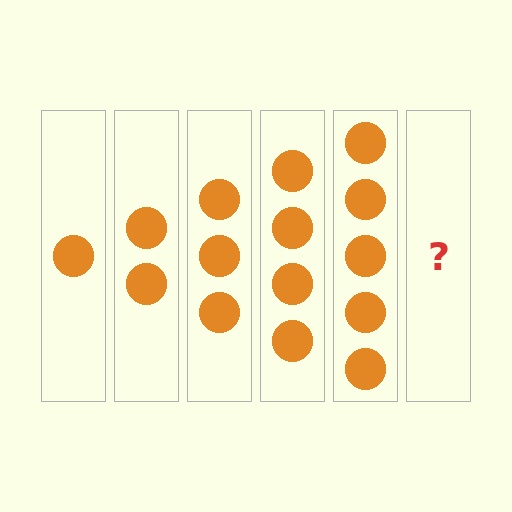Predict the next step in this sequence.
The next step is 6 circles.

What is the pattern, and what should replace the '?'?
The pattern is that each step adds one more circle. The '?' should be 6 circles.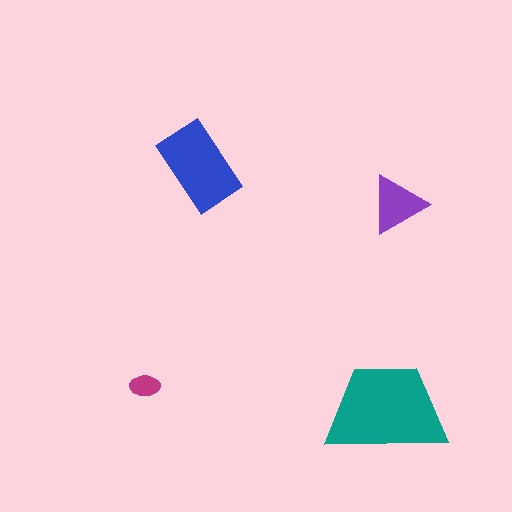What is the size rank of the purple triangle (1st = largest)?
3rd.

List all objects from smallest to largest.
The magenta ellipse, the purple triangle, the blue rectangle, the teal trapezoid.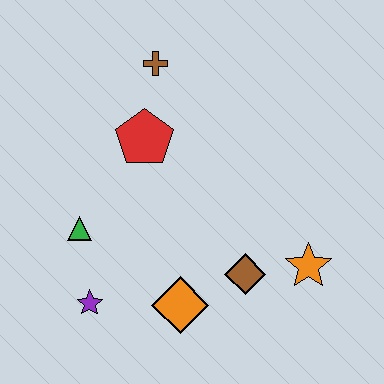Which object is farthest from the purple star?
The brown cross is farthest from the purple star.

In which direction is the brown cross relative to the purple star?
The brown cross is above the purple star.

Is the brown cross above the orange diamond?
Yes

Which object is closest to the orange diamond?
The brown diamond is closest to the orange diamond.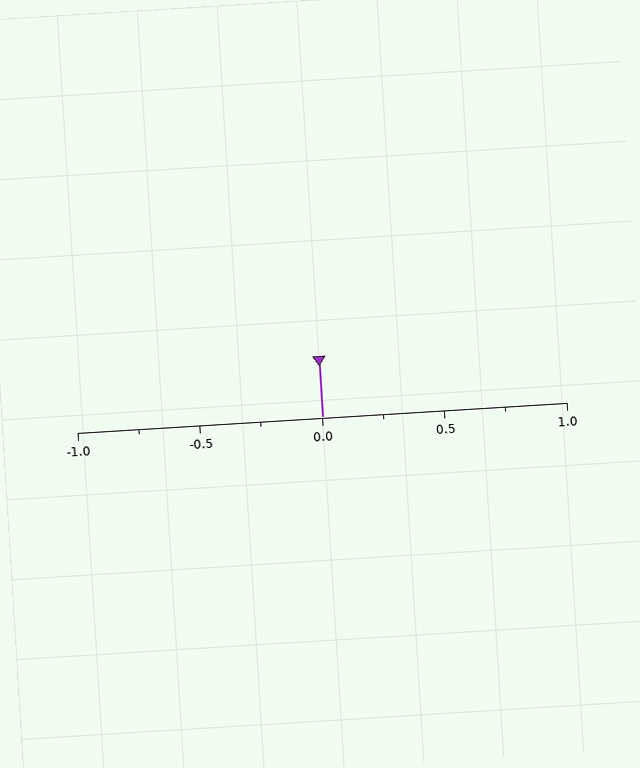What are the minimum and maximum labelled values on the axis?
The axis runs from -1.0 to 1.0.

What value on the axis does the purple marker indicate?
The marker indicates approximately 0.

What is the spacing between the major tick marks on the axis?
The major ticks are spaced 0.5 apart.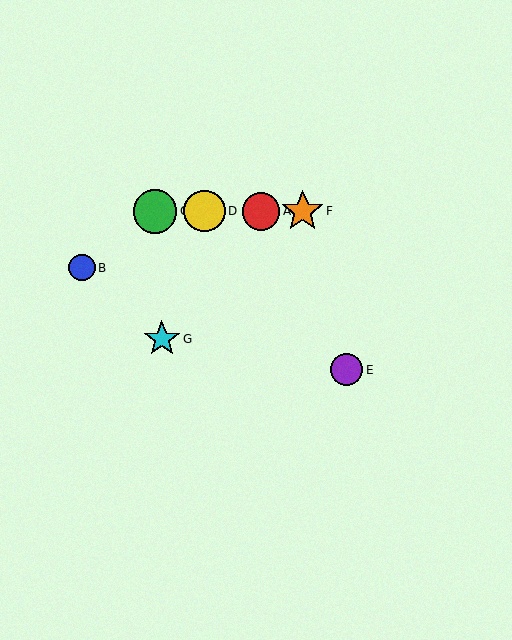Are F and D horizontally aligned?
Yes, both are at y≈211.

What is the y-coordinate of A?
Object A is at y≈211.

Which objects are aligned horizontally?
Objects A, C, D, F are aligned horizontally.